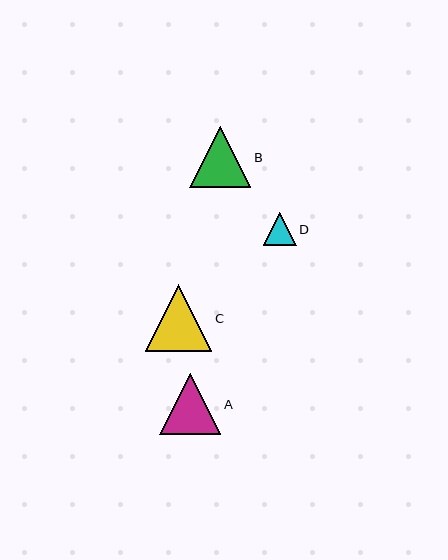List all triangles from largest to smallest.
From largest to smallest: C, B, A, D.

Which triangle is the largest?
Triangle C is the largest with a size of approximately 66 pixels.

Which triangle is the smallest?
Triangle D is the smallest with a size of approximately 33 pixels.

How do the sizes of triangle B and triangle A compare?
Triangle B and triangle A are approximately the same size.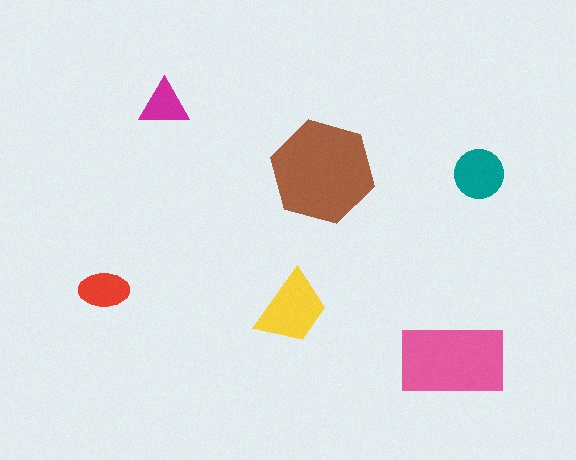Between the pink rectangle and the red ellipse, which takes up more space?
The pink rectangle.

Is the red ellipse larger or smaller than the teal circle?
Smaller.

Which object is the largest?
The brown hexagon.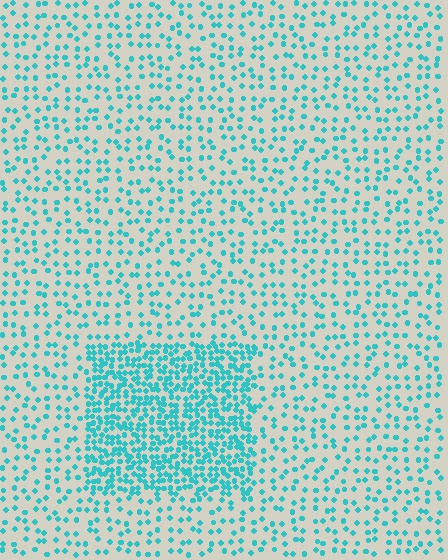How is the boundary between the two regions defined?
The boundary is defined by a change in element density (approximately 2.5x ratio). All elements are the same color, size, and shape.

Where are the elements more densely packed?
The elements are more densely packed inside the rectangle boundary.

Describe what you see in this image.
The image contains small cyan elements arranged at two different densities. A rectangle-shaped region is visible where the elements are more densely packed than the surrounding area.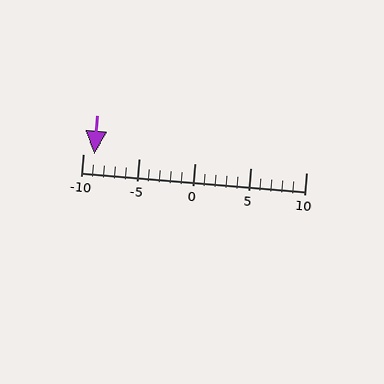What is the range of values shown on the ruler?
The ruler shows values from -10 to 10.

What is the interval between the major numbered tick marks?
The major tick marks are spaced 5 units apart.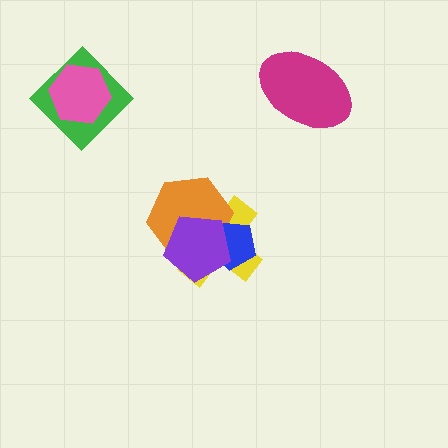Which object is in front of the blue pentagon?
The purple pentagon is in front of the blue pentagon.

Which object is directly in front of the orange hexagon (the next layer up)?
The blue pentagon is directly in front of the orange hexagon.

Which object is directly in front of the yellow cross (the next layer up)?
The orange hexagon is directly in front of the yellow cross.